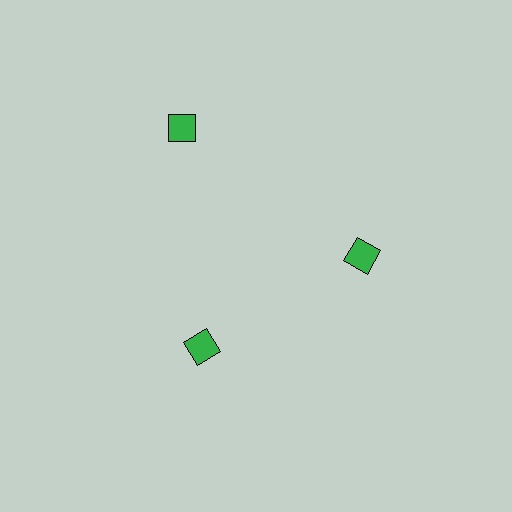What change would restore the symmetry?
The symmetry would be restored by moving it inward, back onto the ring so that all 3 diamonds sit at equal angles and equal distance from the center.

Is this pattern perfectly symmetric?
No. The 3 green diamonds are arranged in a ring, but one element near the 11 o'clock position is pushed outward from the center, breaking the 3-fold rotational symmetry.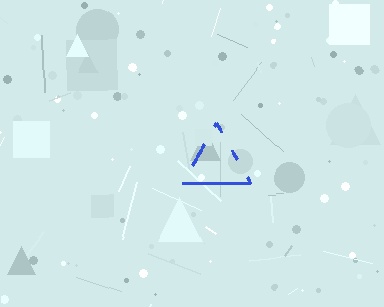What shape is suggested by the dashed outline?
The dashed outline suggests a triangle.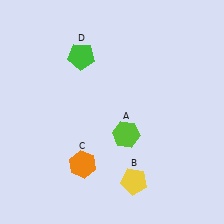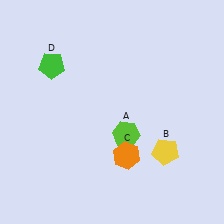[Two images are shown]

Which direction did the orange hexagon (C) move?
The orange hexagon (C) moved right.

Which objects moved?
The objects that moved are: the yellow pentagon (B), the orange hexagon (C), the green pentagon (D).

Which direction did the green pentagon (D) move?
The green pentagon (D) moved left.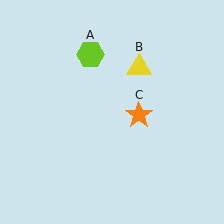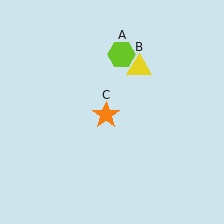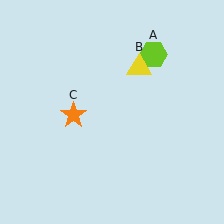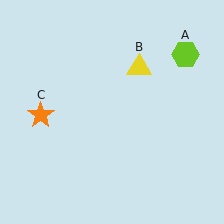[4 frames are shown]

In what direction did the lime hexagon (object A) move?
The lime hexagon (object A) moved right.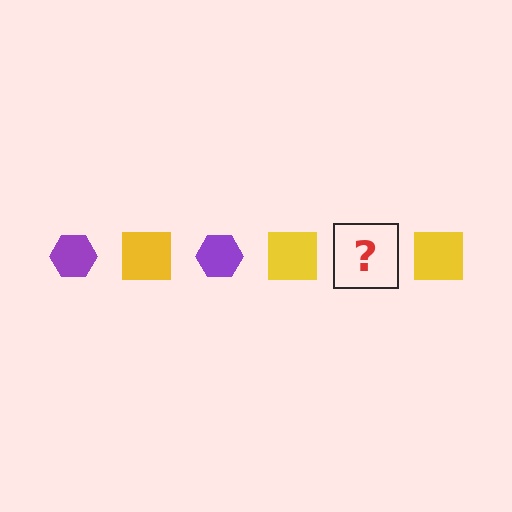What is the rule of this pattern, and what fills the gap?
The rule is that the pattern alternates between purple hexagon and yellow square. The gap should be filled with a purple hexagon.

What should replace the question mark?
The question mark should be replaced with a purple hexagon.